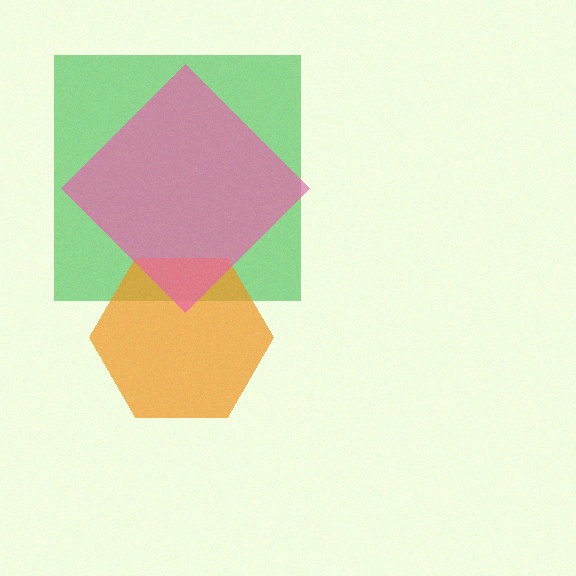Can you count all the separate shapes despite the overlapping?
Yes, there are 3 separate shapes.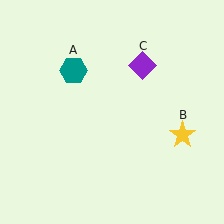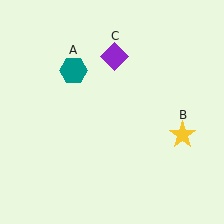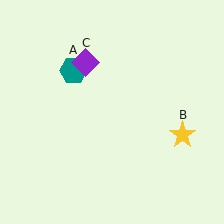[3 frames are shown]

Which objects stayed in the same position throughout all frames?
Teal hexagon (object A) and yellow star (object B) remained stationary.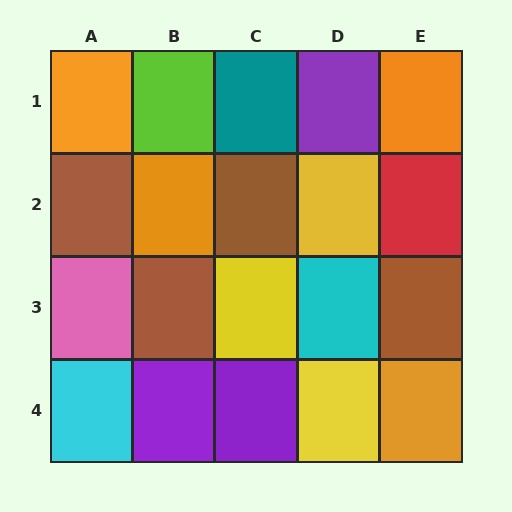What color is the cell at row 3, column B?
Brown.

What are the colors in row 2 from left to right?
Brown, orange, brown, yellow, red.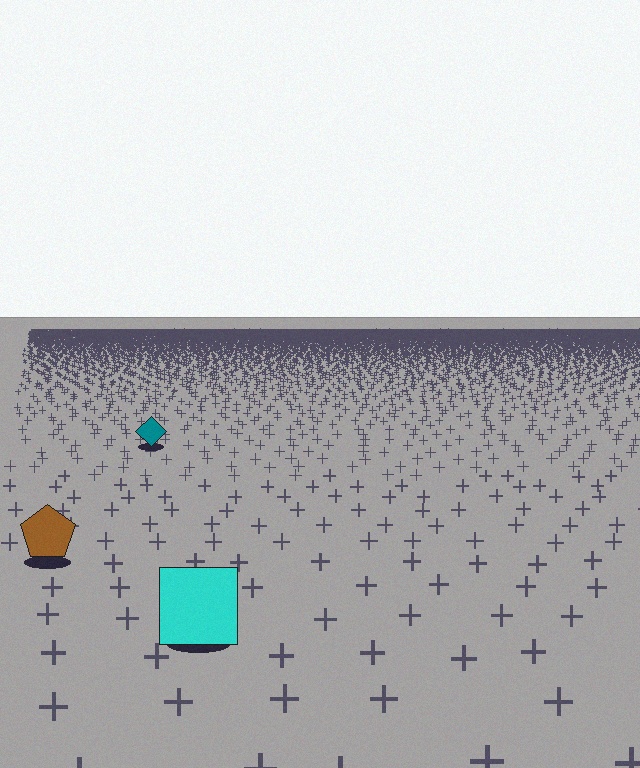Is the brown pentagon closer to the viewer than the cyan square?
No. The cyan square is closer — you can tell from the texture gradient: the ground texture is coarser near it.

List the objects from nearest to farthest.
From nearest to farthest: the cyan square, the brown pentagon, the teal diamond.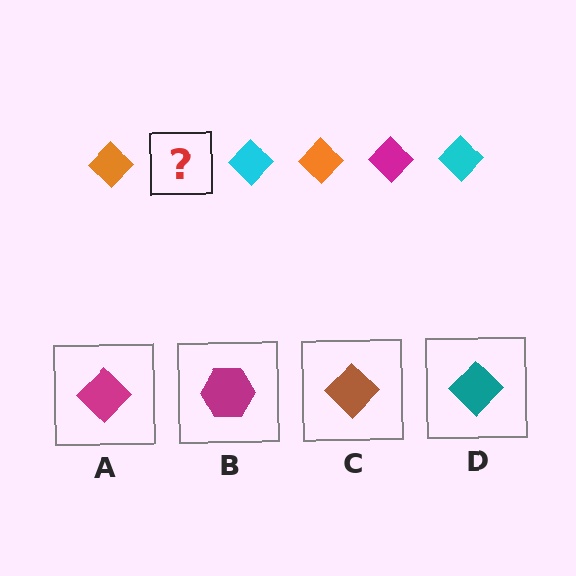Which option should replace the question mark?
Option A.